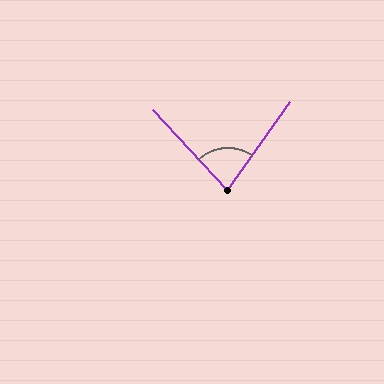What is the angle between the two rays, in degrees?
Approximately 78 degrees.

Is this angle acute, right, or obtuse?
It is acute.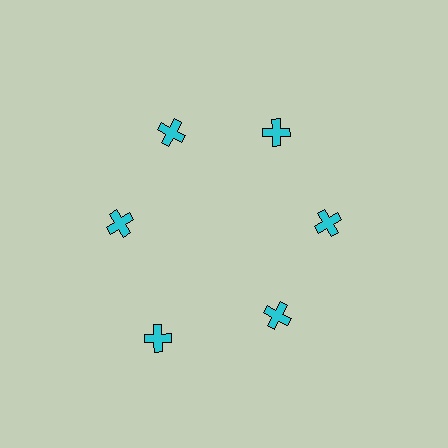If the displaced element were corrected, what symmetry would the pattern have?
It would have 6-fold rotational symmetry — the pattern would map onto itself every 60 degrees.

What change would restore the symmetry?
The symmetry would be restored by moving it inward, back onto the ring so that all 6 crosses sit at equal angles and equal distance from the center.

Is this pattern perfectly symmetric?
No. The 6 cyan crosses are arranged in a ring, but one element near the 7 o'clock position is pushed outward from the center, breaking the 6-fold rotational symmetry.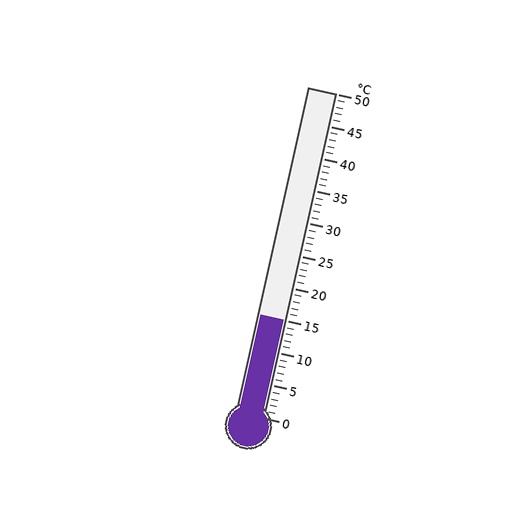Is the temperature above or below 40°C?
The temperature is below 40°C.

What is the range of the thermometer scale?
The thermometer scale ranges from 0°C to 50°C.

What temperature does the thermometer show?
The thermometer shows approximately 15°C.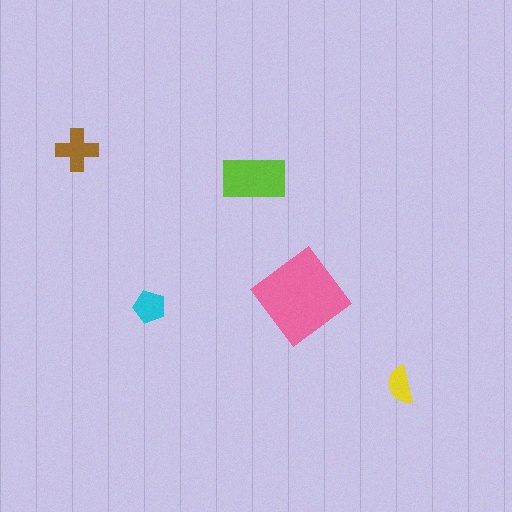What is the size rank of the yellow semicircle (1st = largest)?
5th.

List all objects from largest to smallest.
The pink diamond, the lime rectangle, the brown cross, the cyan pentagon, the yellow semicircle.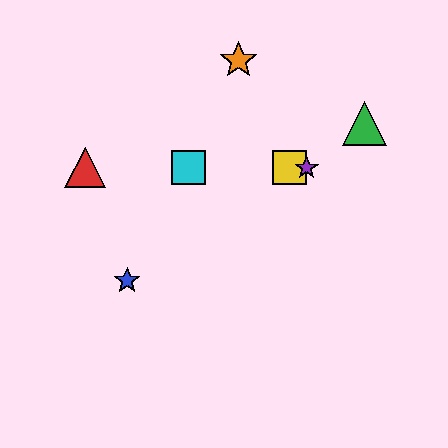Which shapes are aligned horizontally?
The red triangle, the yellow square, the purple star, the cyan square are aligned horizontally.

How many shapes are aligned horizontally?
4 shapes (the red triangle, the yellow square, the purple star, the cyan square) are aligned horizontally.